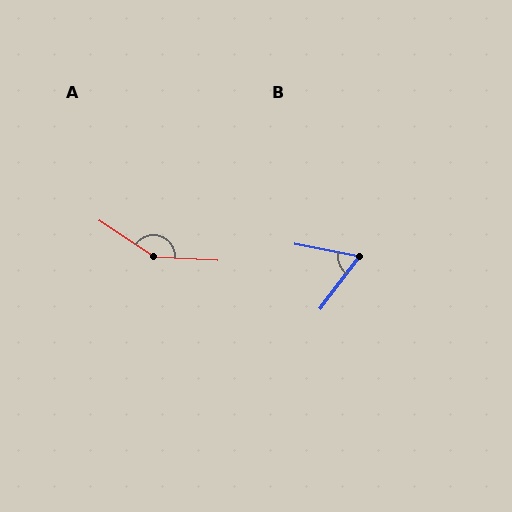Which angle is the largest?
A, at approximately 149 degrees.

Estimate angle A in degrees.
Approximately 149 degrees.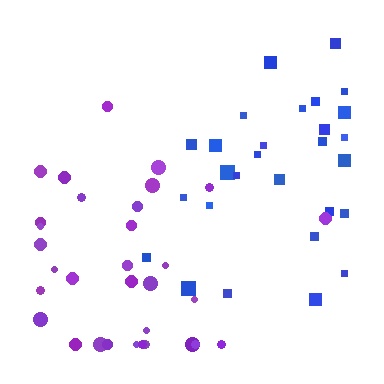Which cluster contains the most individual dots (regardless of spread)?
Purple (32).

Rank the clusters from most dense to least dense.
purple, blue.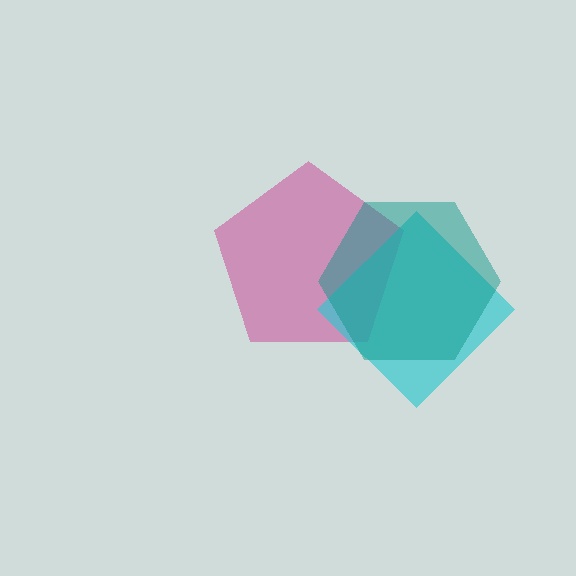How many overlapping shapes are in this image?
There are 3 overlapping shapes in the image.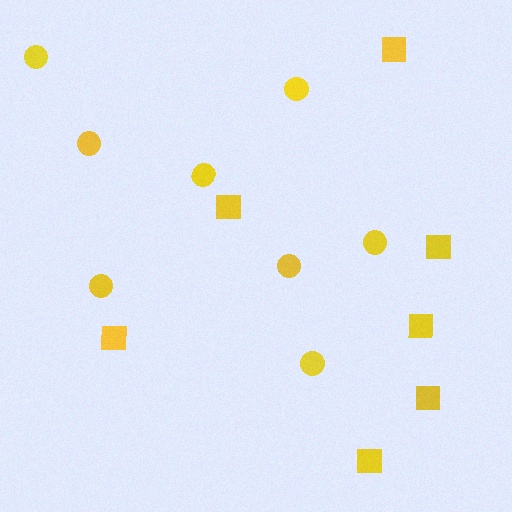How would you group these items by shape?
There are 2 groups: one group of circles (8) and one group of squares (7).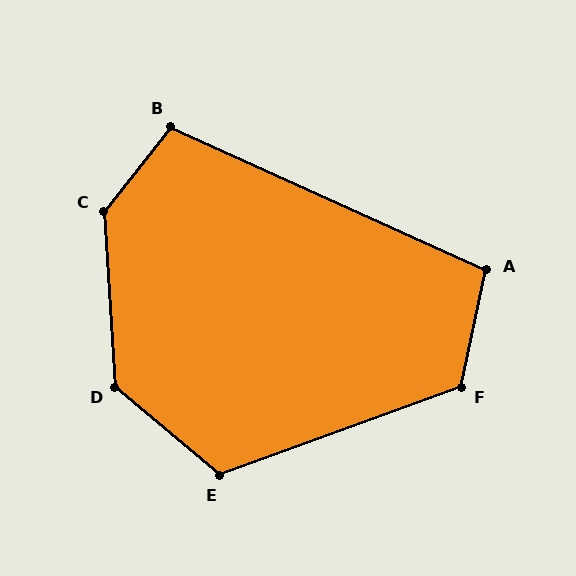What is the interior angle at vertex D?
Approximately 134 degrees (obtuse).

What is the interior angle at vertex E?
Approximately 120 degrees (obtuse).